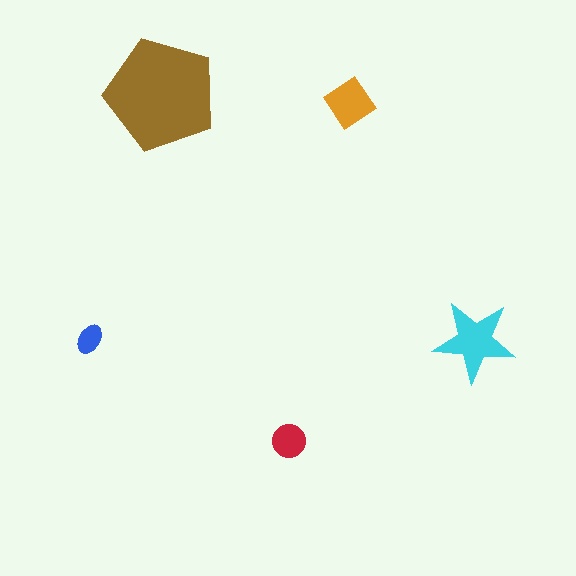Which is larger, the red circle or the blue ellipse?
The red circle.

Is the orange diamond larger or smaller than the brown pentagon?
Smaller.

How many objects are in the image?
There are 5 objects in the image.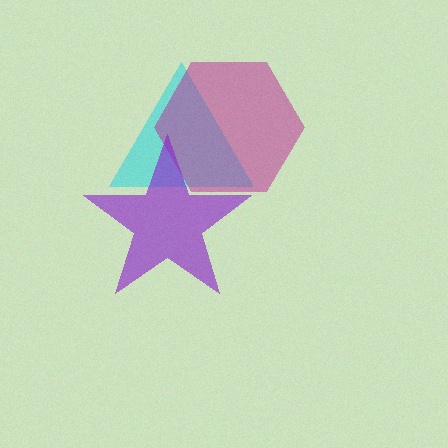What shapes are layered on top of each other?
The layered shapes are: a cyan triangle, a magenta hexagon, a purple star.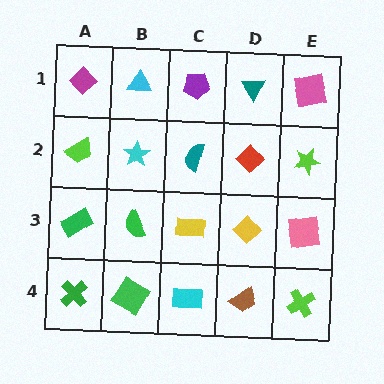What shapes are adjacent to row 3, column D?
A red diamond (row 2, column D), a brown trapezoid (row 4, column D), a yellow rectangle (row 3, column C), a pink square (row 3, column E).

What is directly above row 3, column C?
A teal semicircle.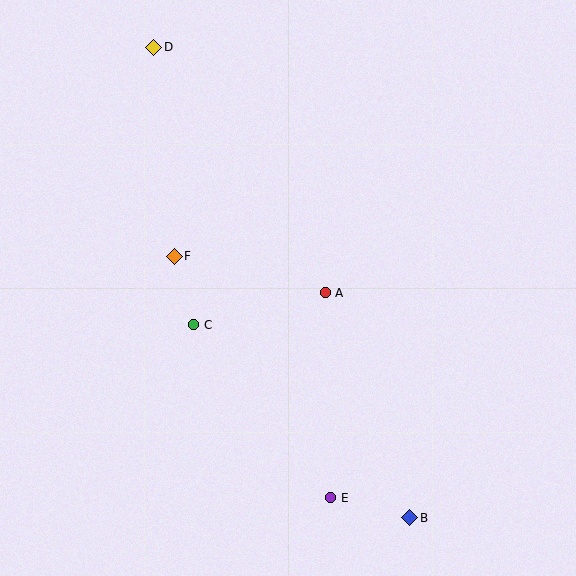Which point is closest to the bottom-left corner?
Point C is closest to the bottom-left corner.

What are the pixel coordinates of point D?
Point D is at (154, 47).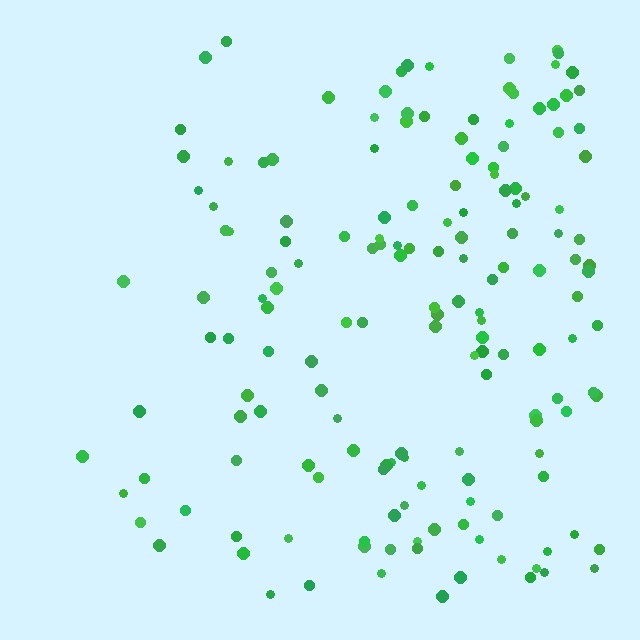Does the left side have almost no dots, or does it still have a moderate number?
Still a moderate number, just noticeably fewer than the right.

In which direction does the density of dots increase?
From left to right, with the right side densest.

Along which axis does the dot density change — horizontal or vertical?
Horizontal.